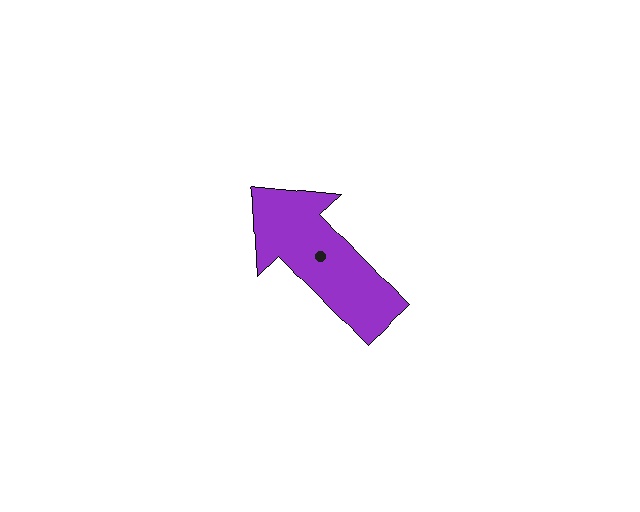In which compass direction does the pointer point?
Northwest.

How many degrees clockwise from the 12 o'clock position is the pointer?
Approximately 316 degrees.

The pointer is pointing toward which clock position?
Roughly 11 o'clock.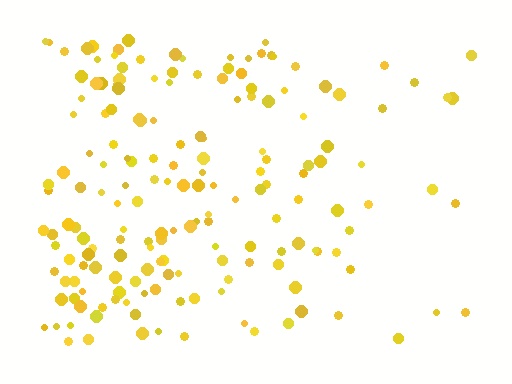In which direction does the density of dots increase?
From right to left, with the left side densest.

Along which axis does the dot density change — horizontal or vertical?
Horizontal.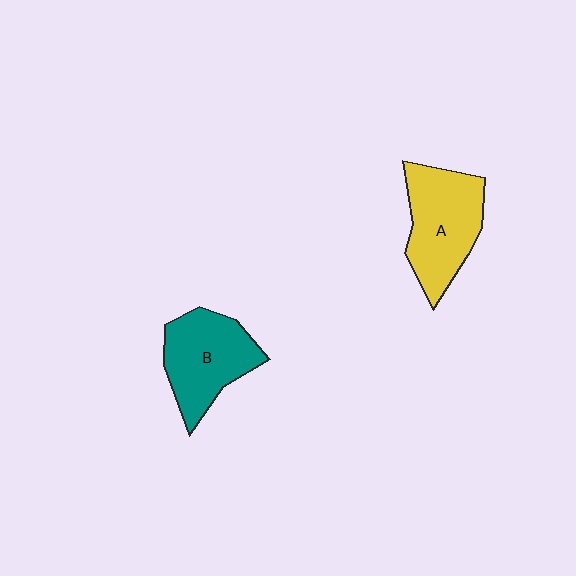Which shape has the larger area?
Shape A (yellow).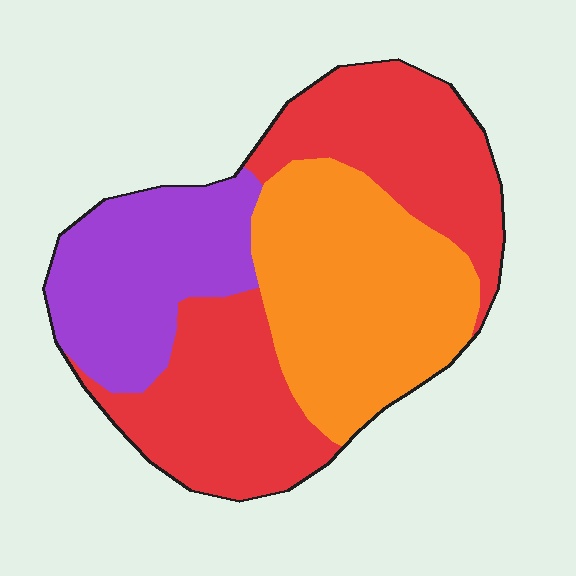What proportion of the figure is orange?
Orange takes up about one third (1/3) of the figure.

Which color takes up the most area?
Red, at roughly 45%.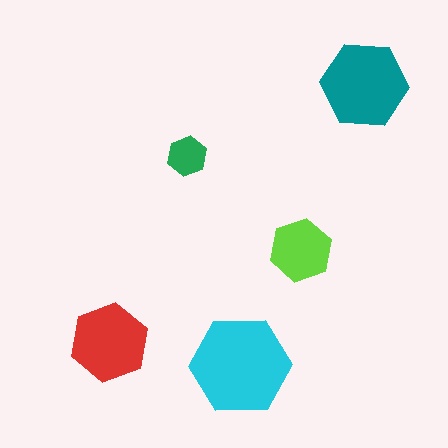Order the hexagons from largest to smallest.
the cyan one, the teal one, the red one, the lime one, the green one.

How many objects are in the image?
There are 5 objects in the image.